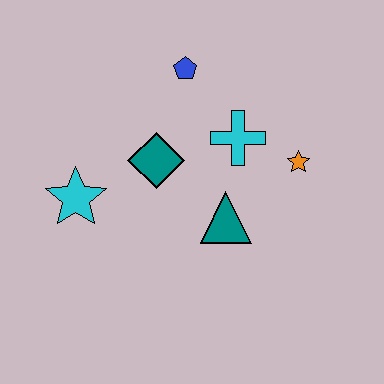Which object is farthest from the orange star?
The cyan star is farthest from the orange star.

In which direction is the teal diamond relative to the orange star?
The teal diamond is to the left of the orange star.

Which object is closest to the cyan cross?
The orange star is closest to the cyan cross.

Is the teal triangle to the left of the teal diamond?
No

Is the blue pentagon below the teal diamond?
No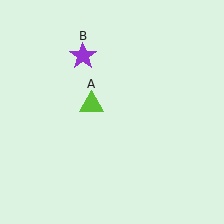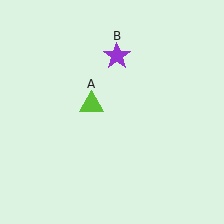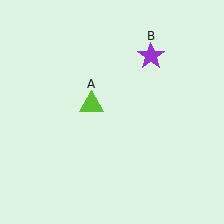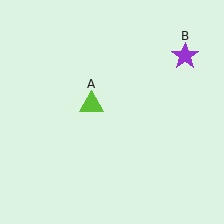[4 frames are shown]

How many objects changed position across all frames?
1 object changed position: purple star (object B).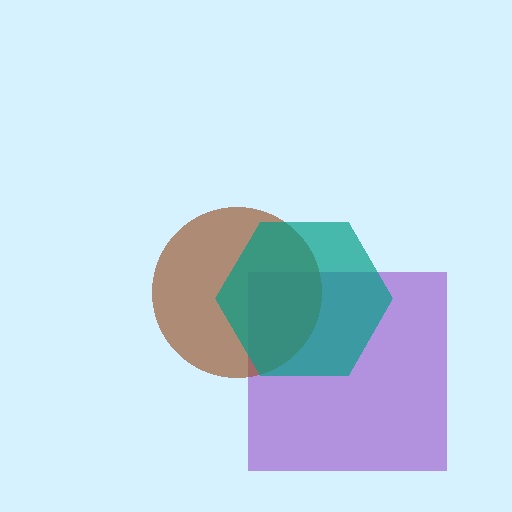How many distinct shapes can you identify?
There are 3 distinct shapes: a purple square, a brown circle, a teal hexagon.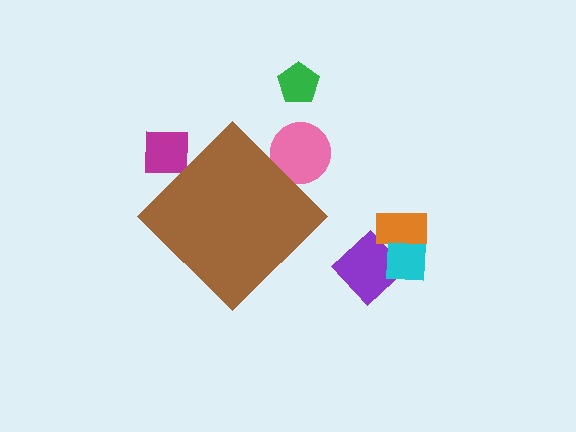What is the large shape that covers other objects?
A brown diamond.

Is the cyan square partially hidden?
No, the cyan square is fully visible.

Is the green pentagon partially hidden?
No, the green pentagon is fully visible.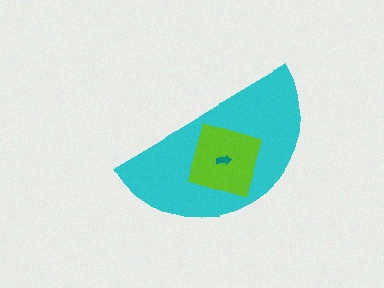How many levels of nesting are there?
3.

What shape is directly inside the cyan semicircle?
The lime square.